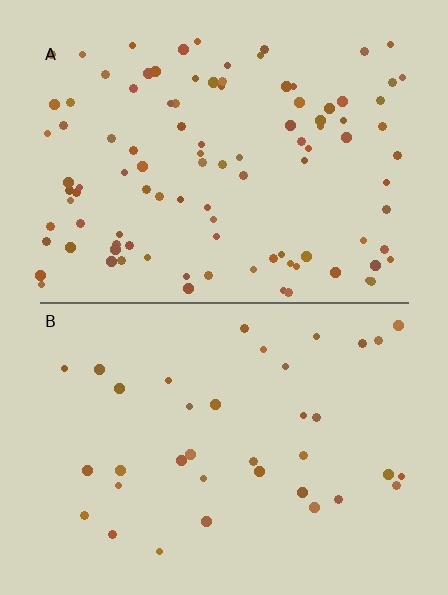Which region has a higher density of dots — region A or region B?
A (the top).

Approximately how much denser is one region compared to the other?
Approximately 2.8× — region A over region B.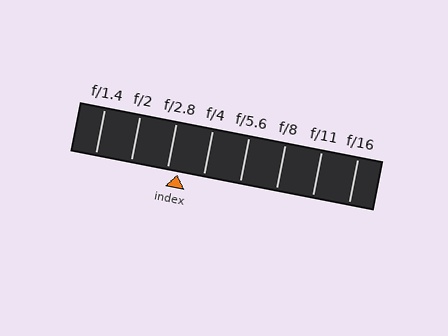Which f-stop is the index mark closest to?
The index mark is closest to f/2.8.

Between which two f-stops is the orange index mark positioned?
The index mark is between f/2.8 and f/4.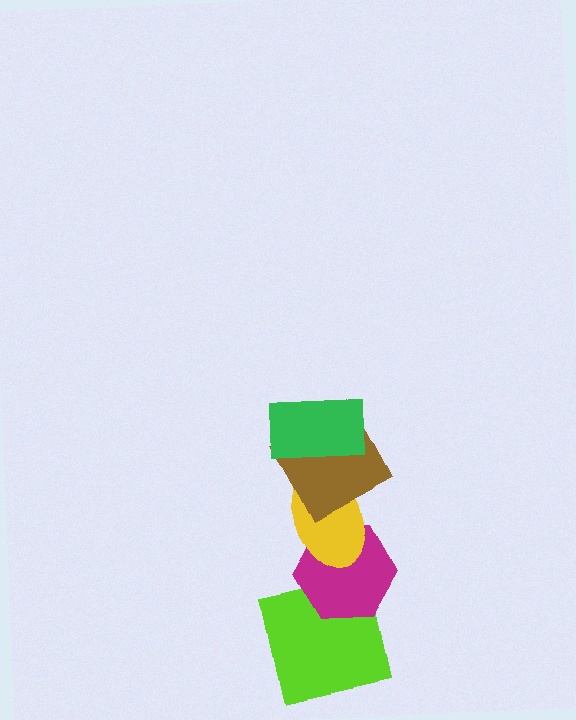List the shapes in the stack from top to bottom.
From top to bottom: the green rectangle, the brown square, the yellow ellipse, the magenta hexagon, the lime square.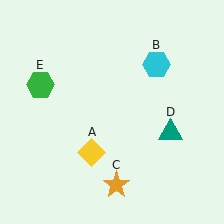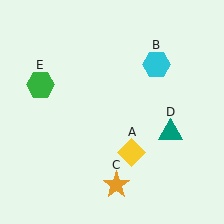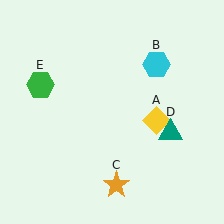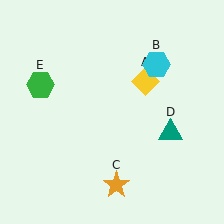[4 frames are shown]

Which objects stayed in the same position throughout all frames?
Cyan hexagon (object B) and orange star (object C) and teal triangle (object D) and green hexagon (object E) remained stationary.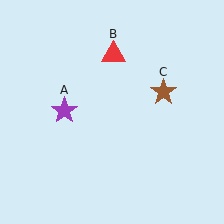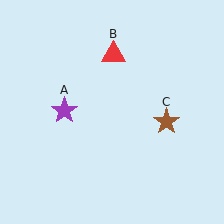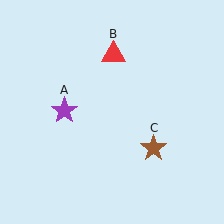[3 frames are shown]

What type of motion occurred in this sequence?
The brown star (object C) rotated clockwise around the center of the scene.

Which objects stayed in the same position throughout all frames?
Purple star (object A) and red triangle (object B) remained stationary.